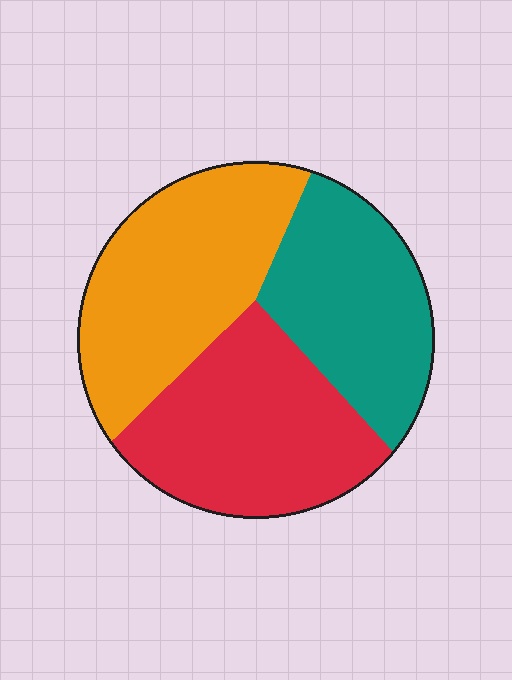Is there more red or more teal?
Red.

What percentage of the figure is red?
Red covers 35% of the figure.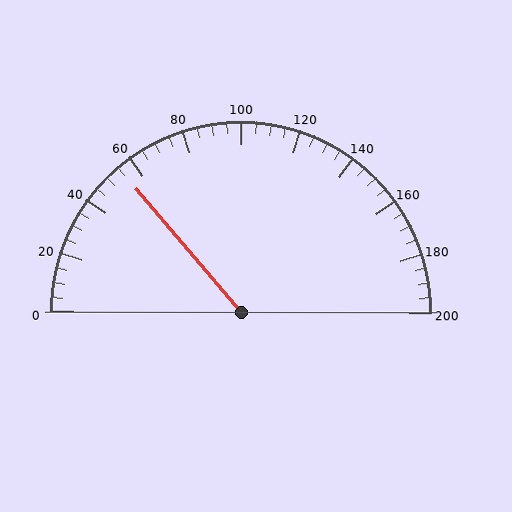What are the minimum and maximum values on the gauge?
The gauge ranges from 0 to 200.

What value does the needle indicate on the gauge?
The needle indicates approximately 55.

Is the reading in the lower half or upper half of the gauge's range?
The reading is in the lower half of the range (0 to 200).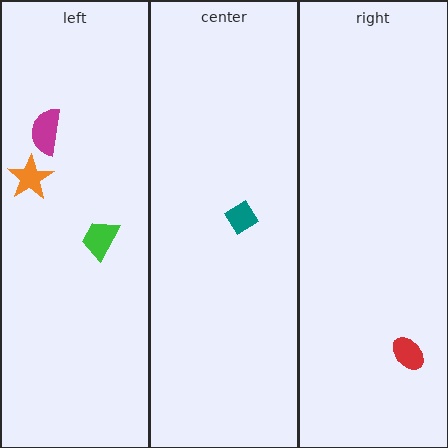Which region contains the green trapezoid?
The left region.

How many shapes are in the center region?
1.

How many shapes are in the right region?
1.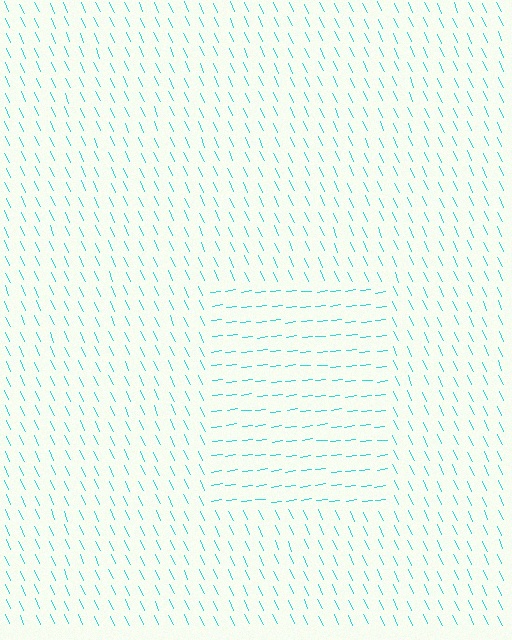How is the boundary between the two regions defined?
The boundary is defined purely by a change in line orientation (approximately 73 degrees difference). All lines are the same color and thickness.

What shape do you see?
I see a rectangle.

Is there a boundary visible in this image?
Yes, there is a texture boundary formed by a change in line orientation.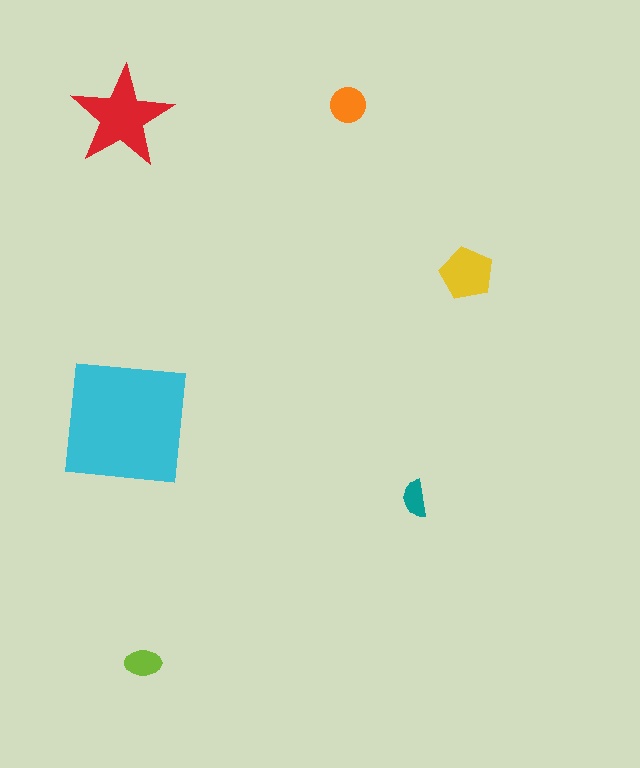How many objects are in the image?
There are 6 objects in the image.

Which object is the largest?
The cyan square.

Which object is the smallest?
The teal semicircle.